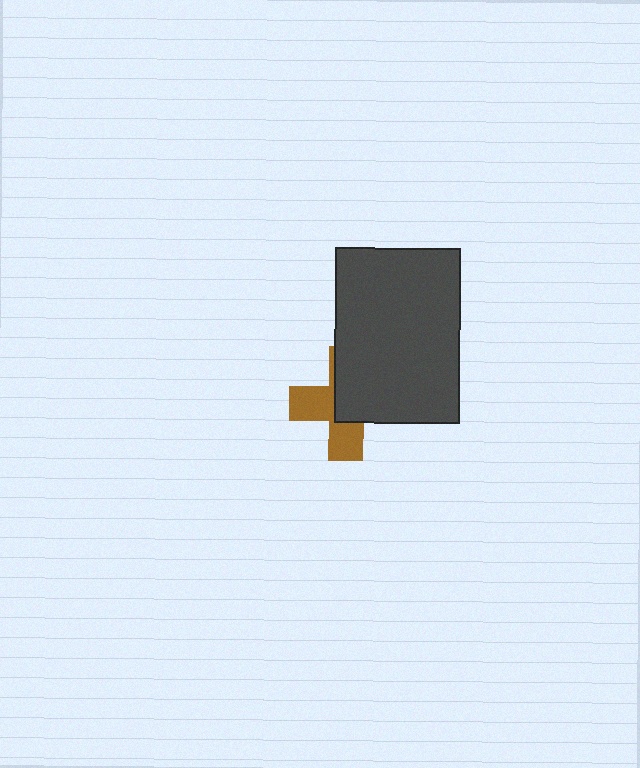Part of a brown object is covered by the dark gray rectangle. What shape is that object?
It is a cross.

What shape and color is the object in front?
The object in front is a dark gray rectangle.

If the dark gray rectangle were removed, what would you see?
You would see the complete brown cross.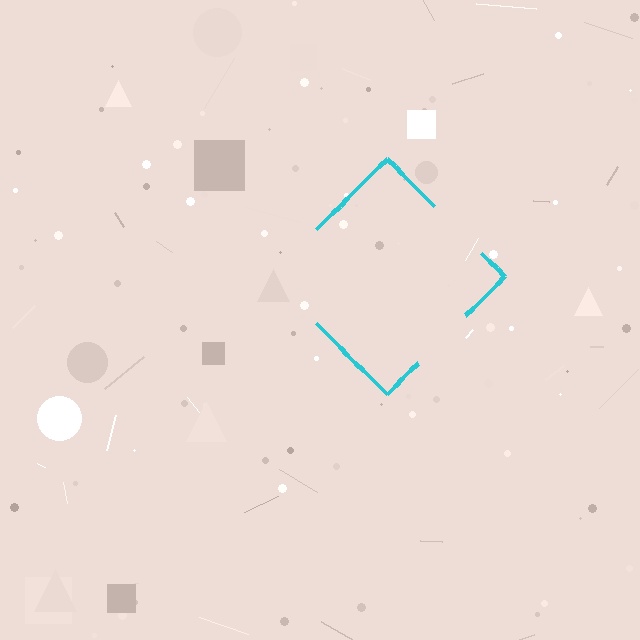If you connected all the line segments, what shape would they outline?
They would outline a diamond.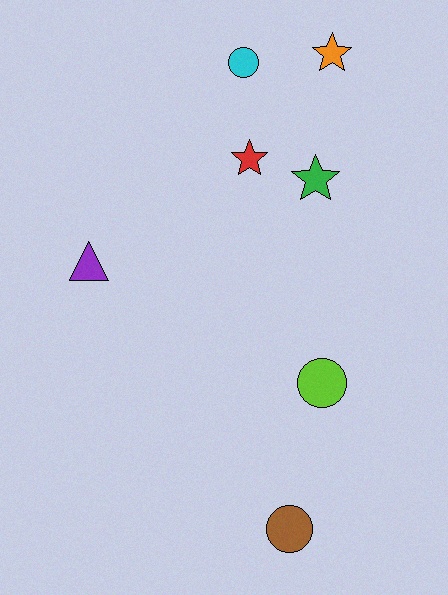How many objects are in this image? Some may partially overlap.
There are 7 objects.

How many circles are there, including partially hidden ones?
There are 3 circles.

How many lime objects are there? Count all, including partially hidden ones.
There is 1 lime object.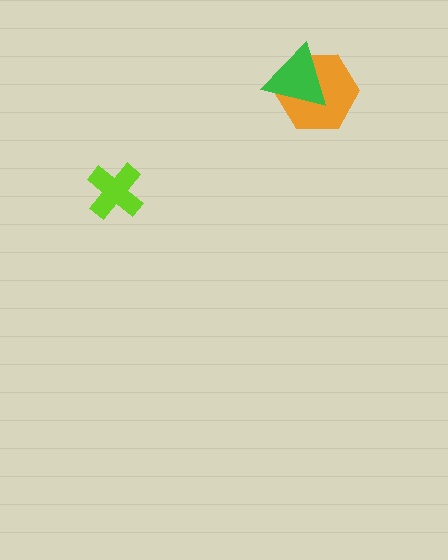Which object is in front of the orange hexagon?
The green triangle is in front of the orange hexagon.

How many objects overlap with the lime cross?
0 objects overlap with the lime cross.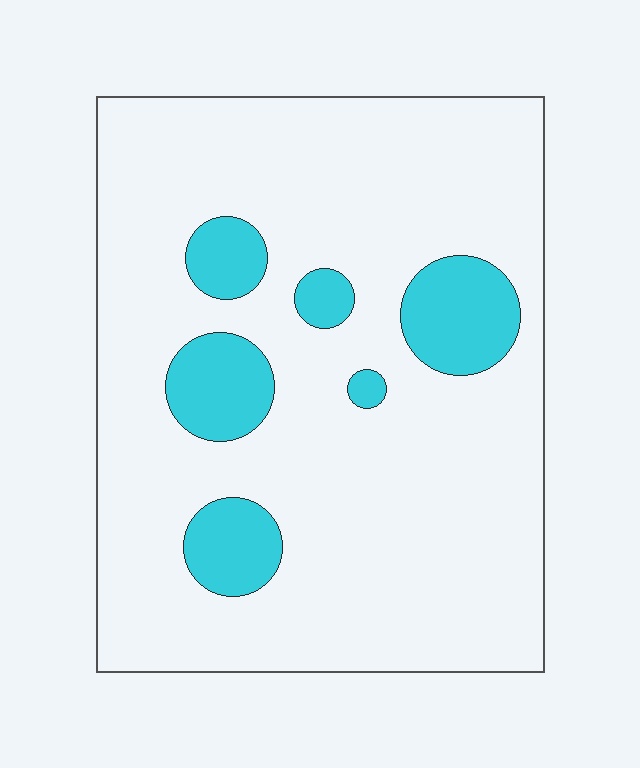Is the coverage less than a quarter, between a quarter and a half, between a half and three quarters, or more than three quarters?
Less than a quarter.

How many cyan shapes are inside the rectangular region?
6.